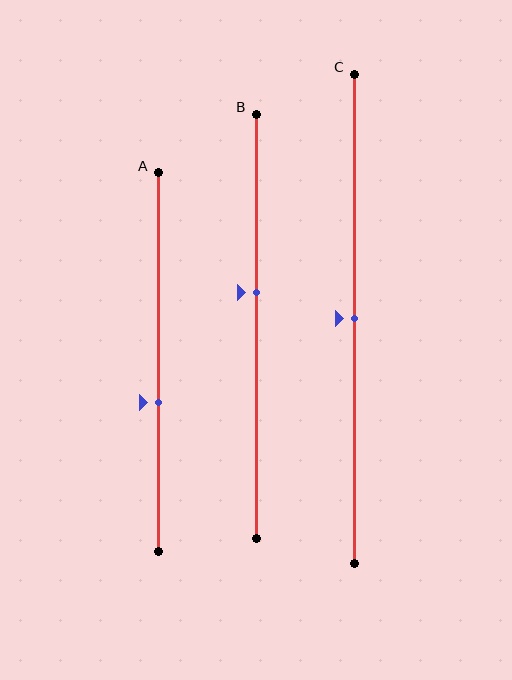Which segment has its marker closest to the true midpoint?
Segment C has its marker closest to the true midpoint.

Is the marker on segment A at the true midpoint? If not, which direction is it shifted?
No, the marker on segment A is shifted downward by about 11% of the segment length.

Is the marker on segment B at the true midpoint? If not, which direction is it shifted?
No, the marker on segment B is shifted upward by about 8% of the segment length.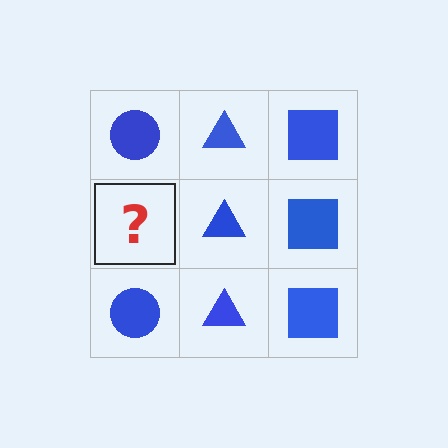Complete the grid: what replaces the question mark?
The question mark should be replaced with a blue circle.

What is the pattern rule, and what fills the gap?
The rule is that each column has a consistent shape. The gap should be filled with a blue circle.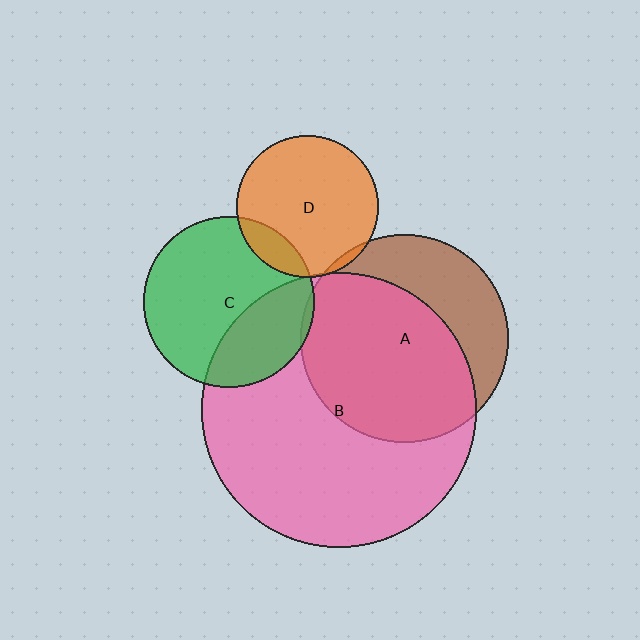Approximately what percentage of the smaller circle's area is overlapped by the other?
Approximately 30%.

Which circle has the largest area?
Circle B (pink).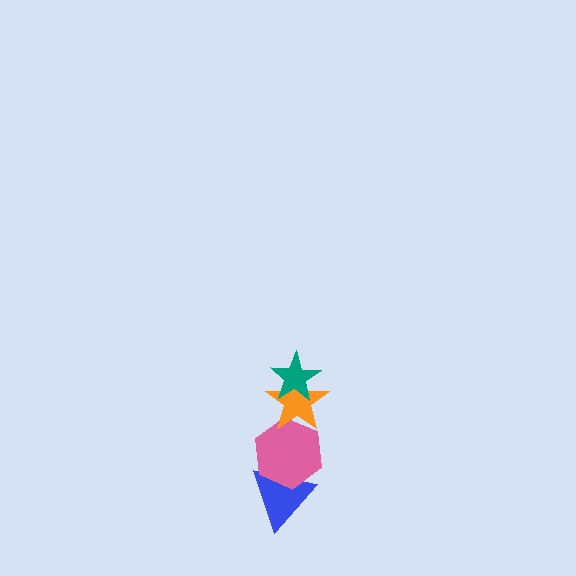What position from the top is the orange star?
The orange star is 2nd from the top.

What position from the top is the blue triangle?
The blue triangle is 4th from the top.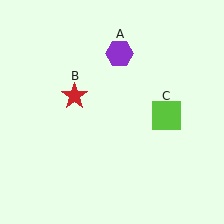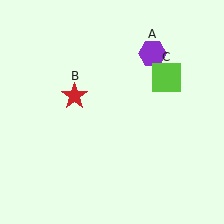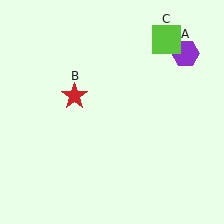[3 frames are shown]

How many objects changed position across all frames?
2 objects changed position: purple hexagon (object A), lime square (object C).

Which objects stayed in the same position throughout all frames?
Red star (object B) remained stationary.